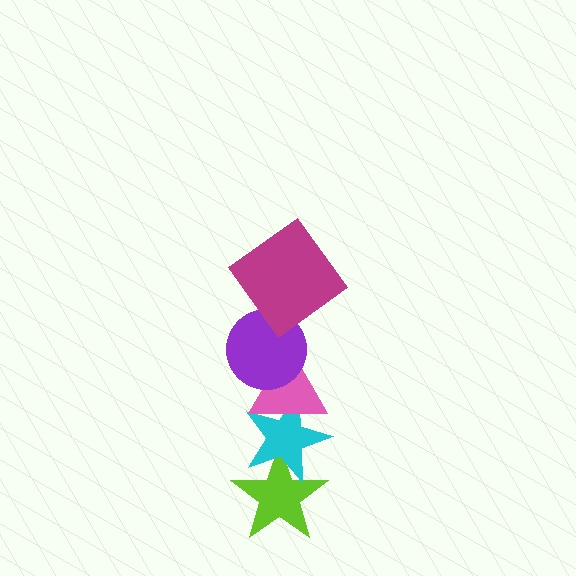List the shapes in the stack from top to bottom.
From top to bottom: the magenta diamond, the purple circle, the pink triangle, the cyan star, the lime star.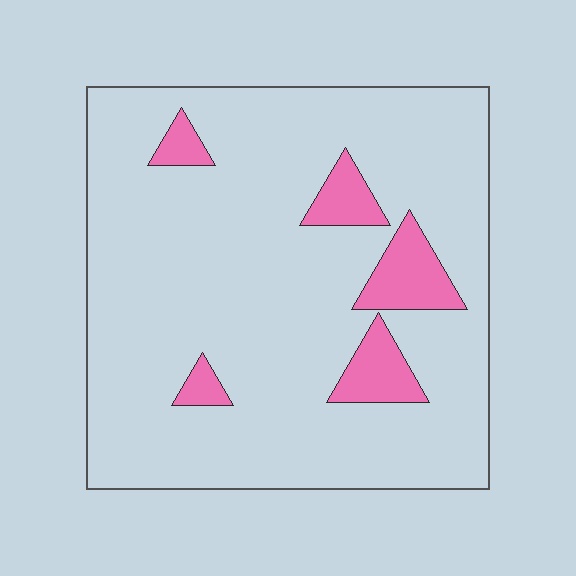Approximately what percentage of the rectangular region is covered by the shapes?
Approximately 10%.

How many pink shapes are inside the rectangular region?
5.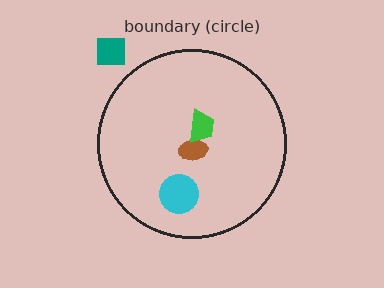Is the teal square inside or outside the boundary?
Outside.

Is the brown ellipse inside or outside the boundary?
Inside.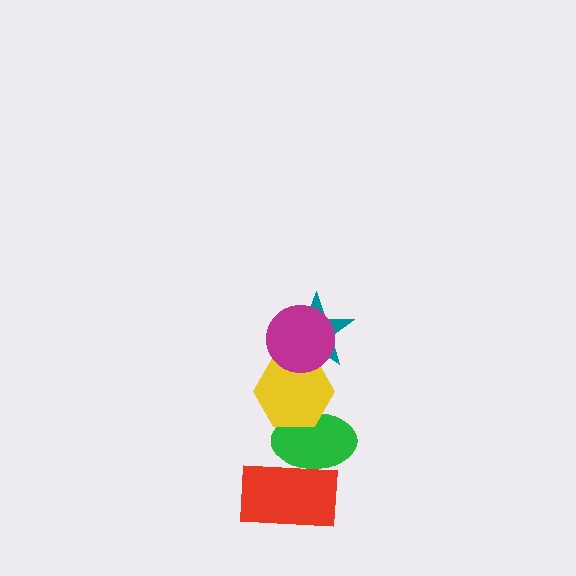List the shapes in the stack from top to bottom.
From top to bottom: the magenta circle, the teal star, the yellow hexagon, the green ellipse, the red rectangle.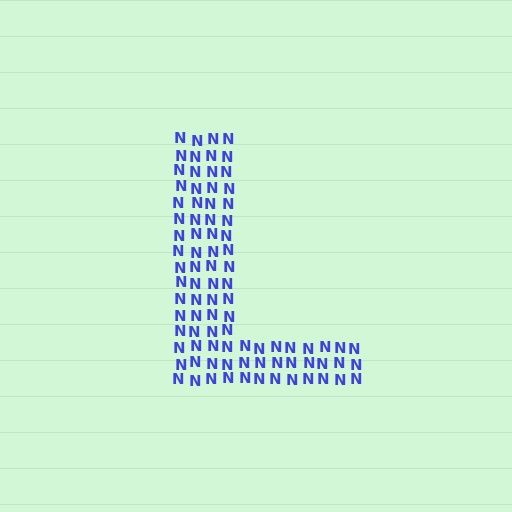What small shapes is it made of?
It is made of small letter N's.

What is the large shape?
The large shape is the letter L.